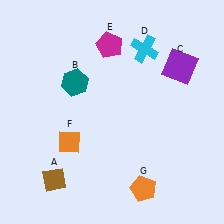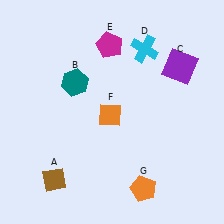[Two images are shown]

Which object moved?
The orange diamond (F) moved right.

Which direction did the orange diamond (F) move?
The orange diamond (F) moved right.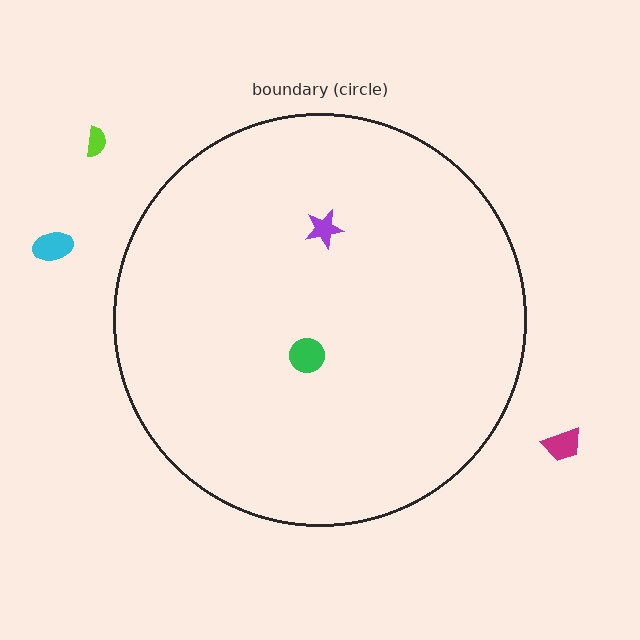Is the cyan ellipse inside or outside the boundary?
Outside.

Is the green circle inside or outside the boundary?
Inside.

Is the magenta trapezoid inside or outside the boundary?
Outside.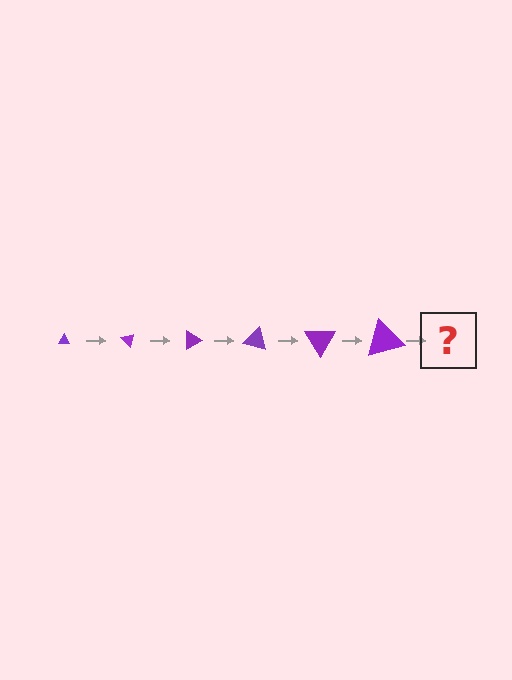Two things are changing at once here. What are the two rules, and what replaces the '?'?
The two rules are that the triangle grows larger each step and it rotates 45 degrees each step. The '?' should be a triangle, larger than the previous one and rotated 270 degrees from the start.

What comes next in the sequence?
The next element should be a triangle, larger than the previous one and rotated 270 degrees from the start.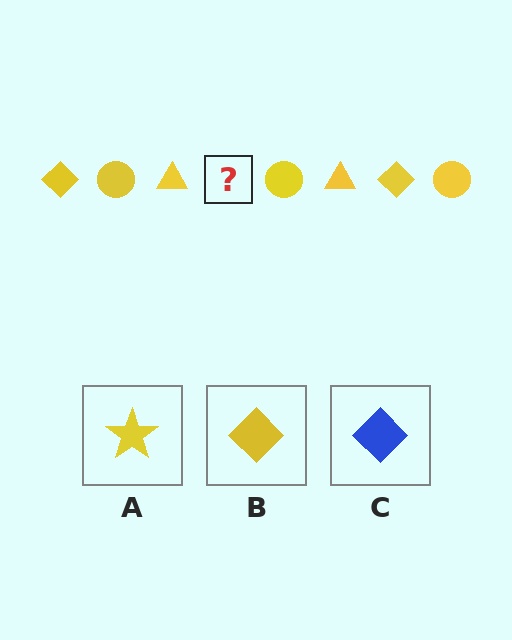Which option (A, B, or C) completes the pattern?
B.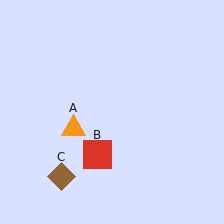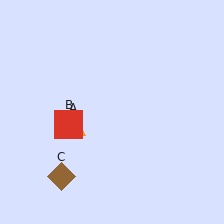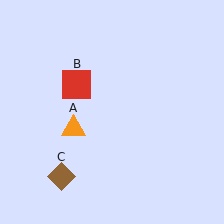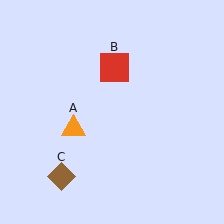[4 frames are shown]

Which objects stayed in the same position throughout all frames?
Orange triangle (object A) and brown diamond (object C) remained stationary.